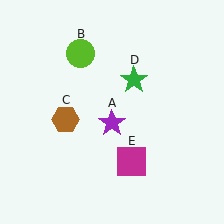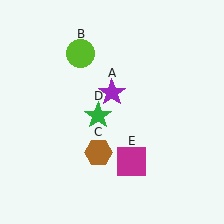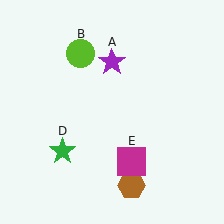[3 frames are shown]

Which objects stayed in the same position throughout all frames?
Lime circle (object B) and magenta square (object E) remained stationary.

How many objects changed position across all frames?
3 objects changed position: purple star (object A), brown hexagon (object C), green star (object D).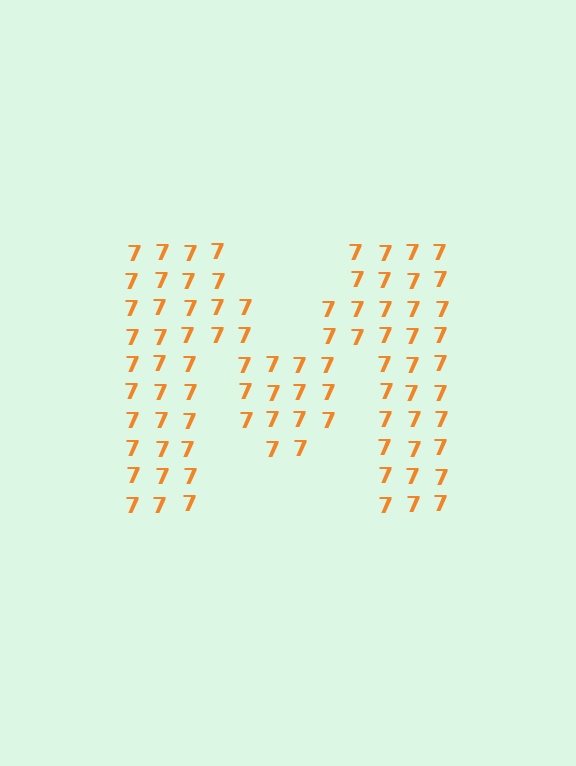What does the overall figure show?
The overall figure shows the letter M.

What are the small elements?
The small elements are digit 7's.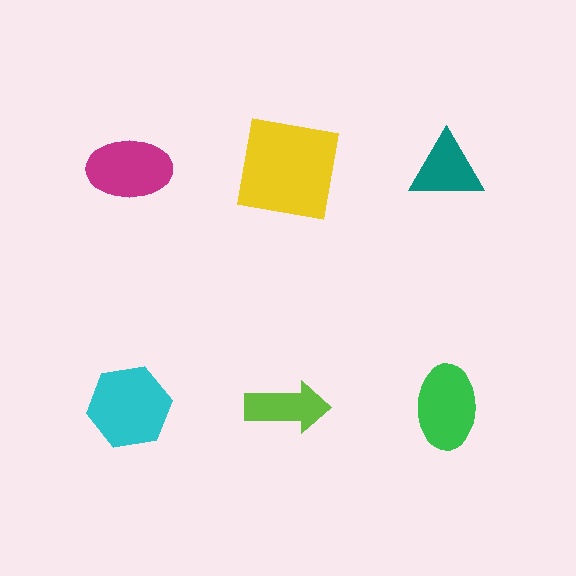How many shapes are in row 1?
3 shapes.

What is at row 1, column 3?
A teal triangle.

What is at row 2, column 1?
A cyan hexagon.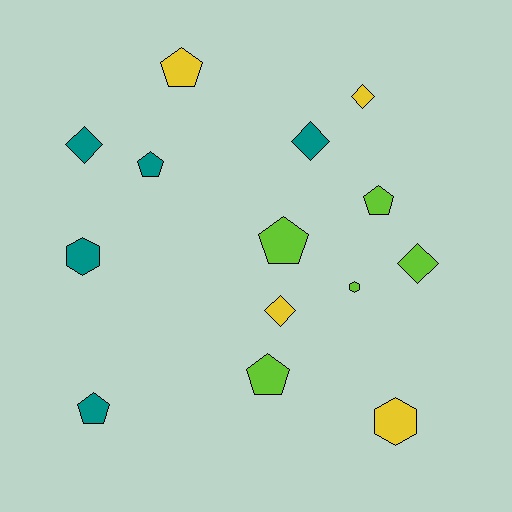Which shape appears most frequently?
Pentagon, with 6 objects.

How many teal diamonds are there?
There are 2 teal diamonds.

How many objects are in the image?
There are 14 objects.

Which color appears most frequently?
Teal, with 5 objects.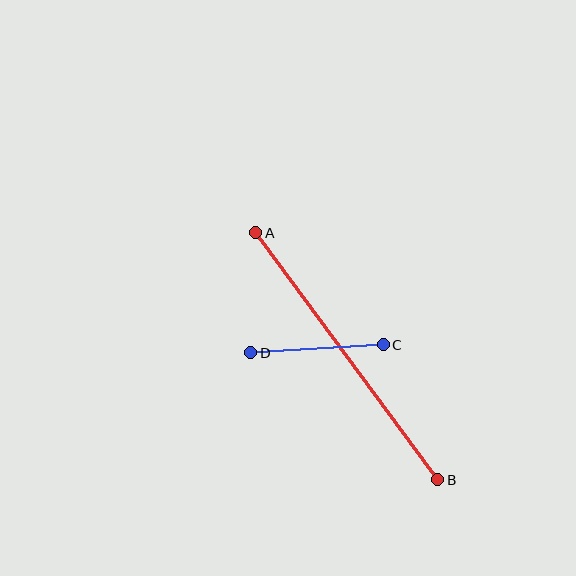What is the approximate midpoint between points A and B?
The midpoint is at approximately (347, 356) pixels.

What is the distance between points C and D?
The distance is approximately 133 pixels.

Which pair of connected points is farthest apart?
Points A and B are farthest apart.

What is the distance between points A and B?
The distance is approximately 307 pixels.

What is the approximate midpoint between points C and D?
The midpoint is at approximately (317, 349) pixels.